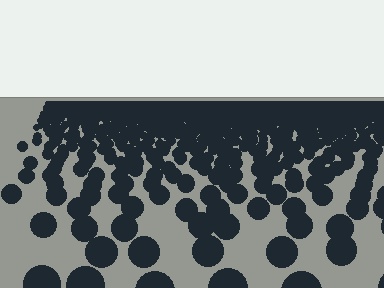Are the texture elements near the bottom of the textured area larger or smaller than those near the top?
Larger. Near the bottom, elements are closer to the viewer and appear at a bigger on-screen size.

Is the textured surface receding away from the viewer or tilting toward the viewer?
The surface is receding away from the viewer. Texture elements get smaller and denser toward the top.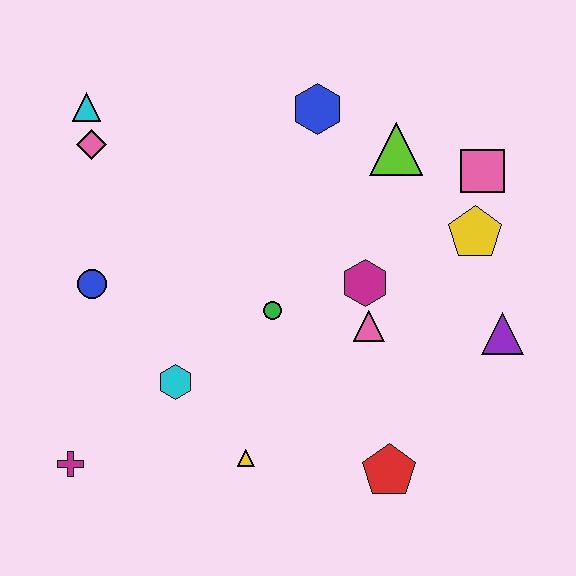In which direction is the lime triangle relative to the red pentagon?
The lime triangle is above the red pentagon.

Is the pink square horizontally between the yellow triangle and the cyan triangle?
No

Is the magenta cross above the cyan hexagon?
No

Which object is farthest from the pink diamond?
The purple triangle is farthest from the pink diamond.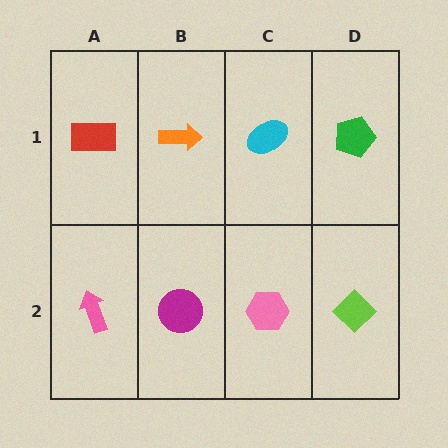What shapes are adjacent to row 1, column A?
A pink arrow (row 2, column A), an orange arrow (row 1, column B).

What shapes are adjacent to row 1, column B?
A magenta circle (row 2, column B), a red rectangle (row 1, column A), a cyan ellipse (row 1, column C).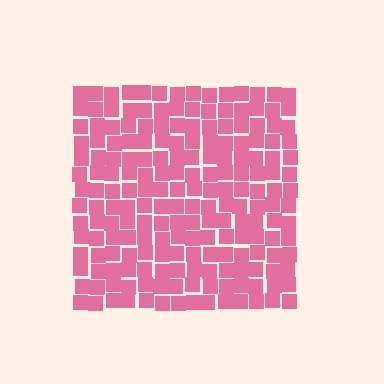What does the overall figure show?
The overall figure shows a square.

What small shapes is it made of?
It is made of small squares.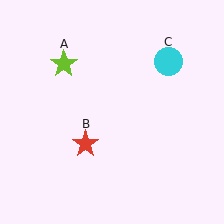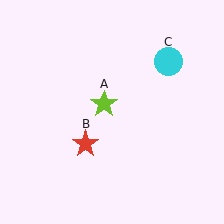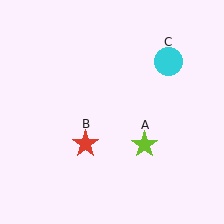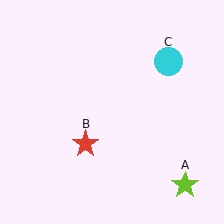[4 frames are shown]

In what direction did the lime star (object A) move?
The lime star (object A) moved down and to the right.